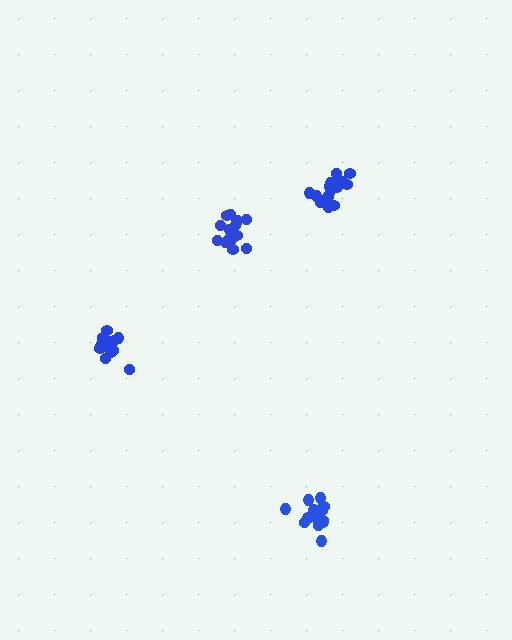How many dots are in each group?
Group 1: 16 dots, Group 2: 15 dots, Group 3: 16 dots, Group 4: 18 dots (65 total).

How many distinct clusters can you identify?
There are 4 distinct clusters.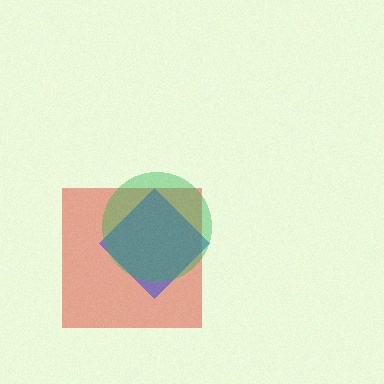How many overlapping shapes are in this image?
There are 3 overlapping shapes in the image.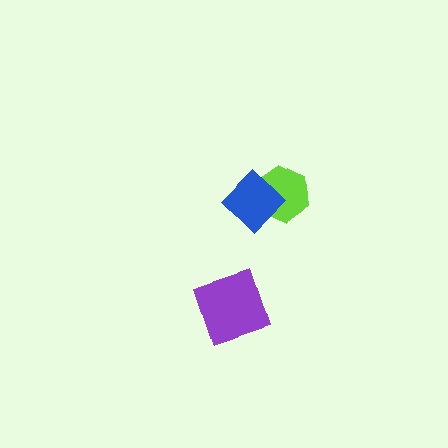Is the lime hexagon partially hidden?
Yes, it is partially covered by another shape.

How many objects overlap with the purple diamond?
0 objects overlap with the purple diamond.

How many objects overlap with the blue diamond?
1 object overlaps with the blue diamond.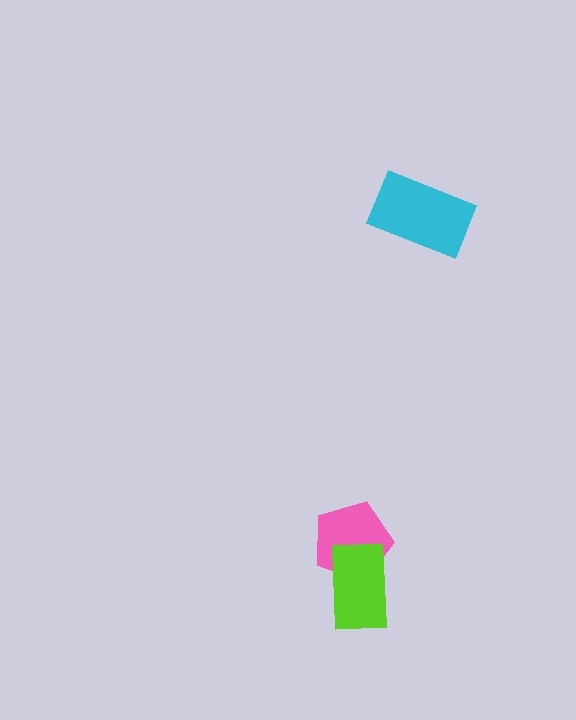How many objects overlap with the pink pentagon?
1 object overlaps with the pink pentagon.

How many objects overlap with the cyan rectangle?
0 objects overlap with the cyan rectangle.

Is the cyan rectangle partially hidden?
No, no other shape covers it.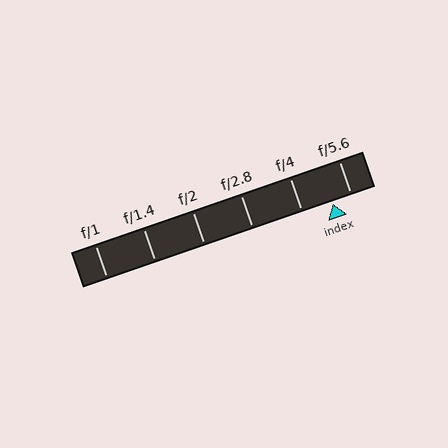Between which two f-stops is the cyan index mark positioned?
The index mark is between f/4 and f/5.6.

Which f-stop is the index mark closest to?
The index mark is closest to f/5.6.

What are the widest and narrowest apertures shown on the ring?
The widest aperture shown is f/1 and the narrowest is f/5.6.